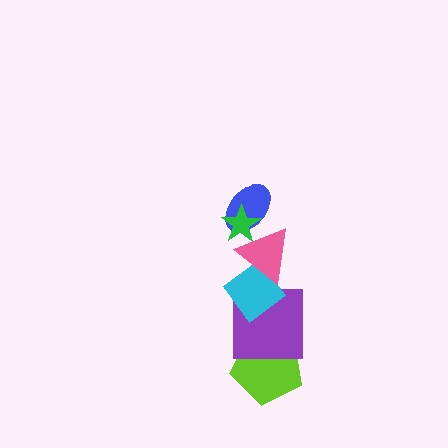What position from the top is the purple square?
The purple square is 5th from the top.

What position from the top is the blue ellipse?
The blue ellipse is 2nd from the top.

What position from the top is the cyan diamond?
The cyan diamond is 4th from the top.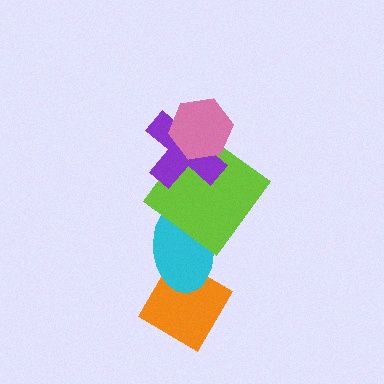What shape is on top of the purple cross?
The pink hexagon is on top of the purple cross.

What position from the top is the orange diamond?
The orange diamond is 5th from the top.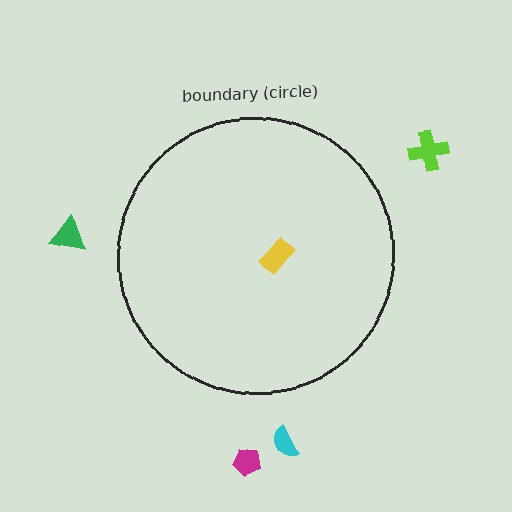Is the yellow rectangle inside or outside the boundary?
Inside.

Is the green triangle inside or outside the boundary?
Outside.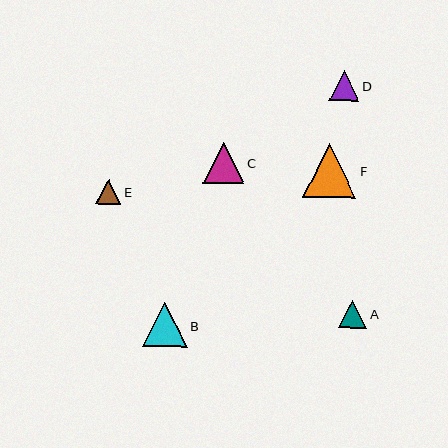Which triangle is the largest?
Triangle F is the largest with a size of approximately 54 pixels.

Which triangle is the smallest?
Triangle E is the smallest with a size of approximately 25 pixels.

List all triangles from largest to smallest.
From largest to smallest: F, B, C, D, A, E.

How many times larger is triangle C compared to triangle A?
Triangle C is approximately 1.4 times the size of triangle A.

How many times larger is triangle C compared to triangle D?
Triangle C is approximately 1.4 times the size of triangle D.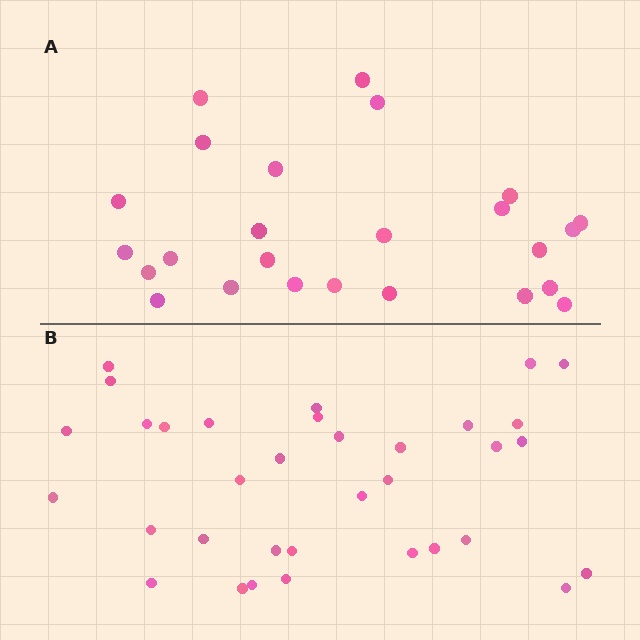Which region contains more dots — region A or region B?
Region B (the bottom region) has more dots.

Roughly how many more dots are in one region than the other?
Region B has roughly 8 or so more dots than region A.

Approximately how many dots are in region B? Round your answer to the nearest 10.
About 30 dots. (The exact count is 34, which rounds to 30.)